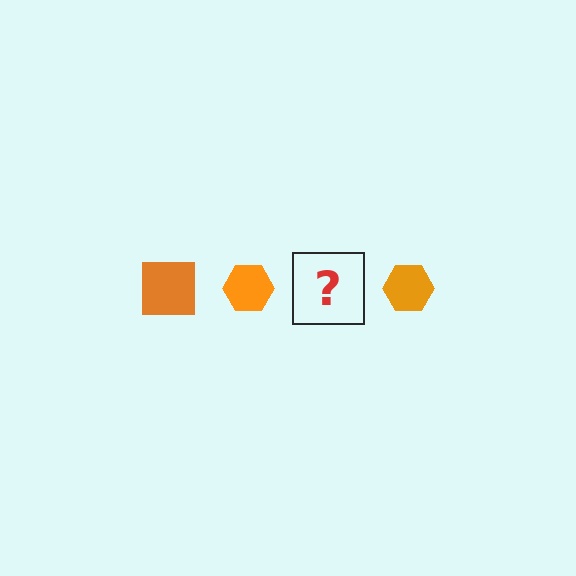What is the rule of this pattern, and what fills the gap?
The rule is that the pattern cycles through square, hexagon shapes in orange. The gap should be filled with an orange square.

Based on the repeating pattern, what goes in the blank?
The blank should be an orange square.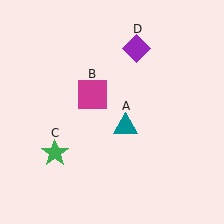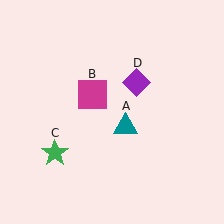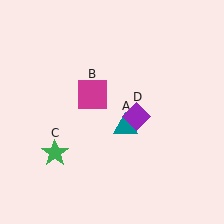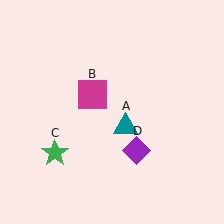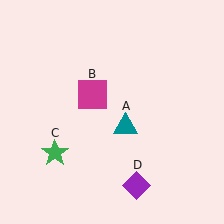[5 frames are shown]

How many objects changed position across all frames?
1 object changed position: purple diamond (object D).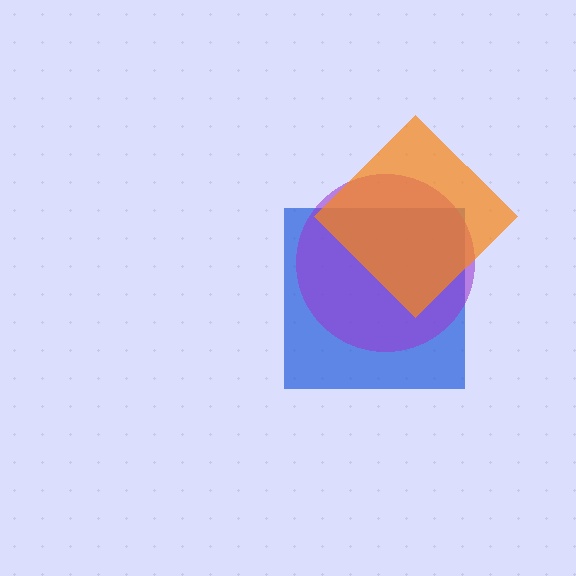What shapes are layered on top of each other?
The layered shapes are: a blue square, a purple circle, an orange diamond.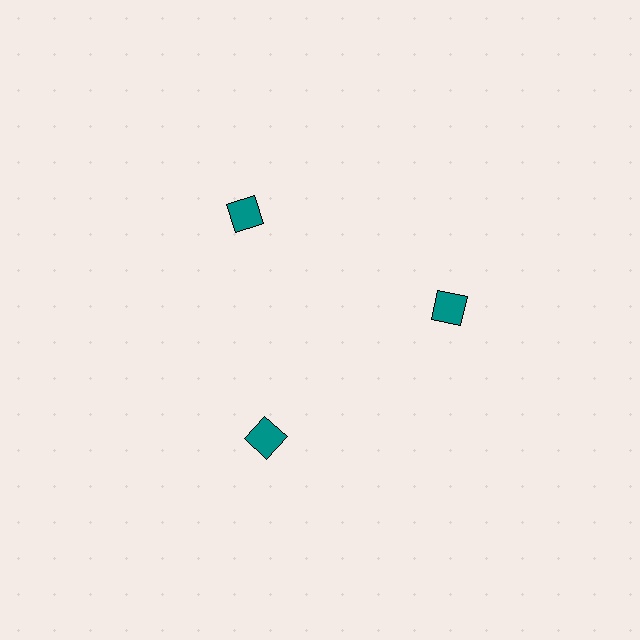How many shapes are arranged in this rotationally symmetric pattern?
There are 3 shapes, arranged in 3 groups of 1.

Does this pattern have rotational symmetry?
Yes, this pattern has 3-fold rotational symmetry. It looks the same after rotating 120 degrees around the center.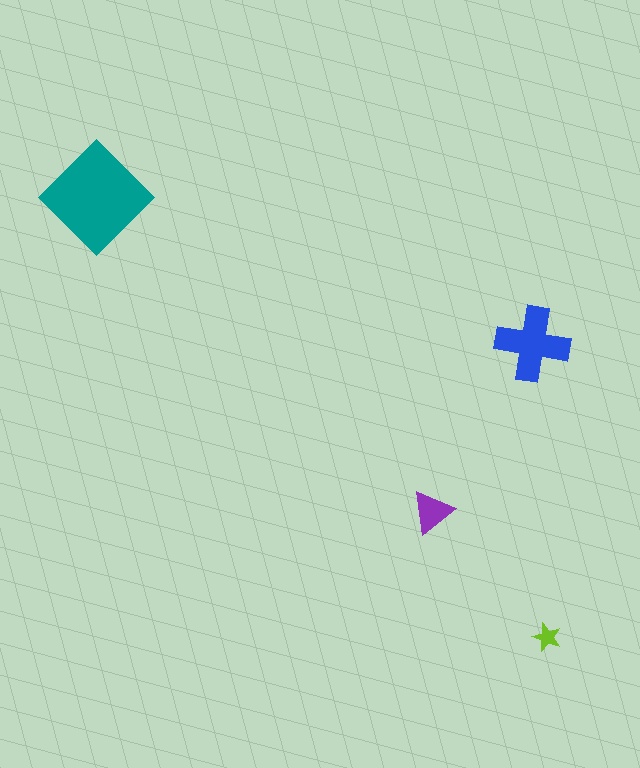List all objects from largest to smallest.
The teal diamond, the blue cross, the purple triangle, the lime star.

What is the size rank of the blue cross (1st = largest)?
2nd.